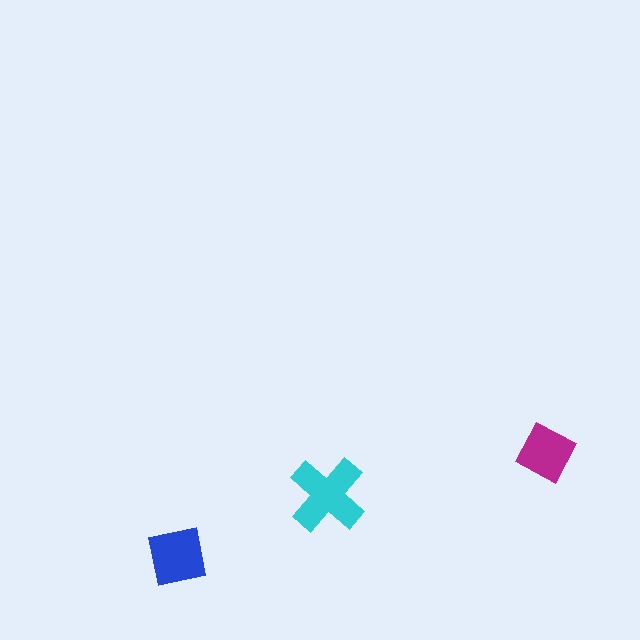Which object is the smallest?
The magenta diamond.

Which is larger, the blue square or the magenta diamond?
The blue square.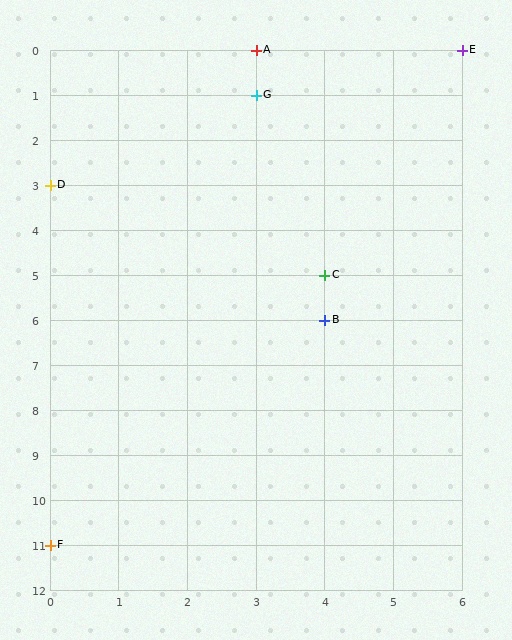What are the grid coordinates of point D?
Point D is at grid coordinates (0, 3).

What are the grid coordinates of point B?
Point B is at grid coordinates (4, 6).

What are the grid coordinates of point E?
Point E is at grid coordinates (6, 0).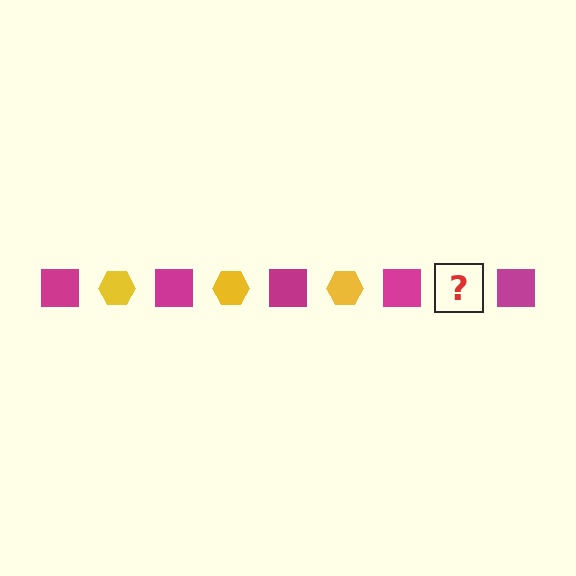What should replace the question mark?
The question mark should be replaced with a yellow hexagon.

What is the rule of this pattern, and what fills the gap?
The rule is that the pattern alternates between magenta square and yellow hexagon. The gap should be filled with a yellow hexagon.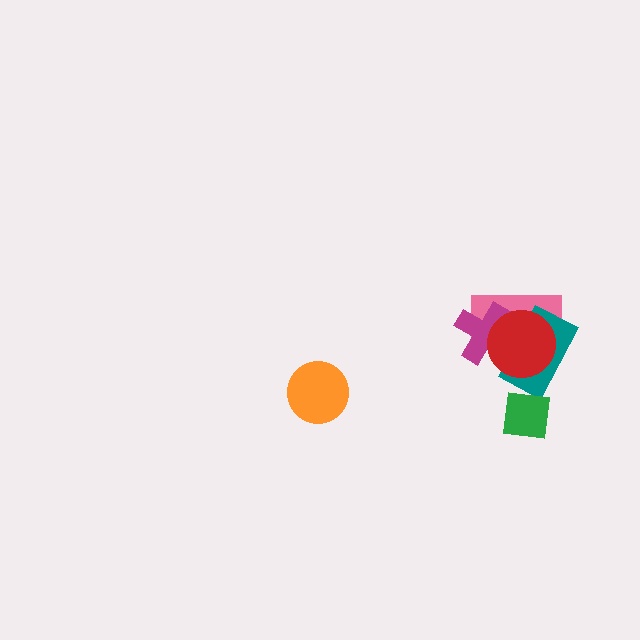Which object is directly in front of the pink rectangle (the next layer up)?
The magenta cross is directly in front of the pink rectangle.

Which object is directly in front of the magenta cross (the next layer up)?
The teal rectangle is directly in front of the magenta cross.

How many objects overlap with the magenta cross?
3 objects overlap with the magenta cross.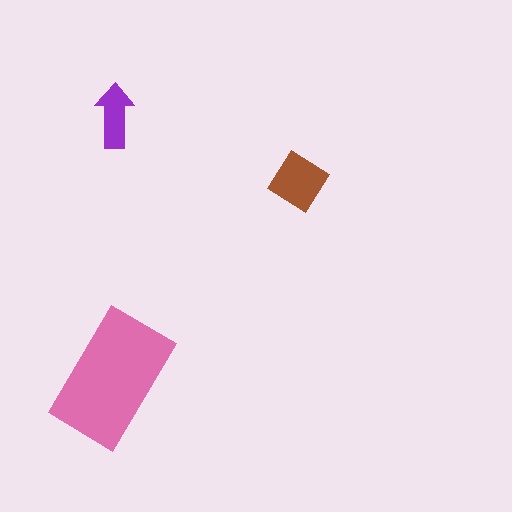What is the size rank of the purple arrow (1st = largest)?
3rd.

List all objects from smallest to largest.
The purple arrow, the brown diamond, the pink rectangle.